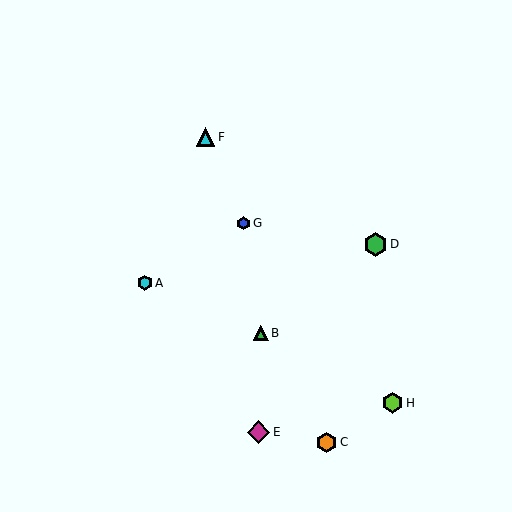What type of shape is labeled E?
Shape E is a magenta diamond.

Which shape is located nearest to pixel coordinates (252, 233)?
The blue hexagon (labeled G) at (244, 223) is nearest to that location.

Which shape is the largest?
The green hexagon (labeled D) is the largest.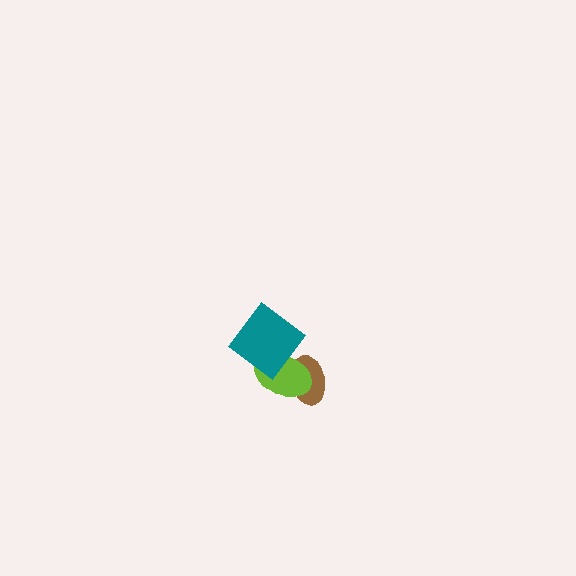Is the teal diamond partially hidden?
No, no other shape covers it.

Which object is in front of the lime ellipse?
The teal diamond is in front of the lime ellipse.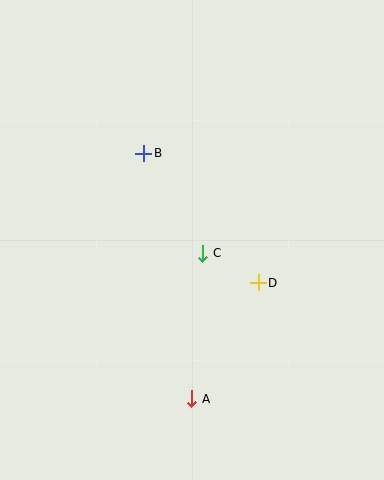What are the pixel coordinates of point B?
Point B is at (144, 153).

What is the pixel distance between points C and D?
The distance between C and D is 63 pixels.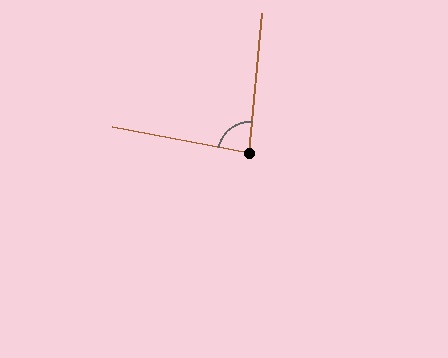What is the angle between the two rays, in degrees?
Approximately 84 degrees.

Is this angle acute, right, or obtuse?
It is acute.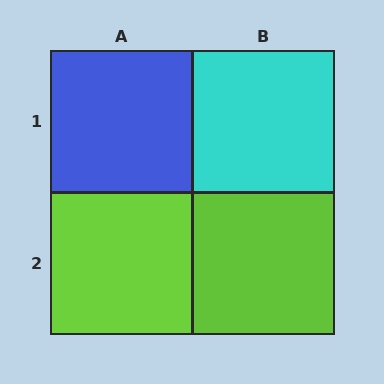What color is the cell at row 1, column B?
Cyan.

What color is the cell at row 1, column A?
Blue.